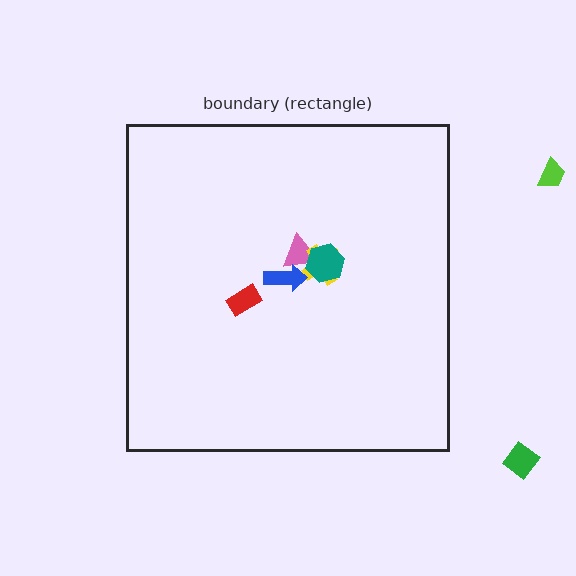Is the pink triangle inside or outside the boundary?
Inside.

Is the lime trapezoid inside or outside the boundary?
Outside.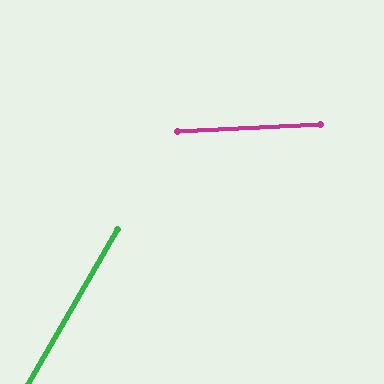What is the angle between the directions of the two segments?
Approximately 57 degrees.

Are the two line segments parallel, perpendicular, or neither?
Neither parallel nor perpendicular — they differ by about 57°.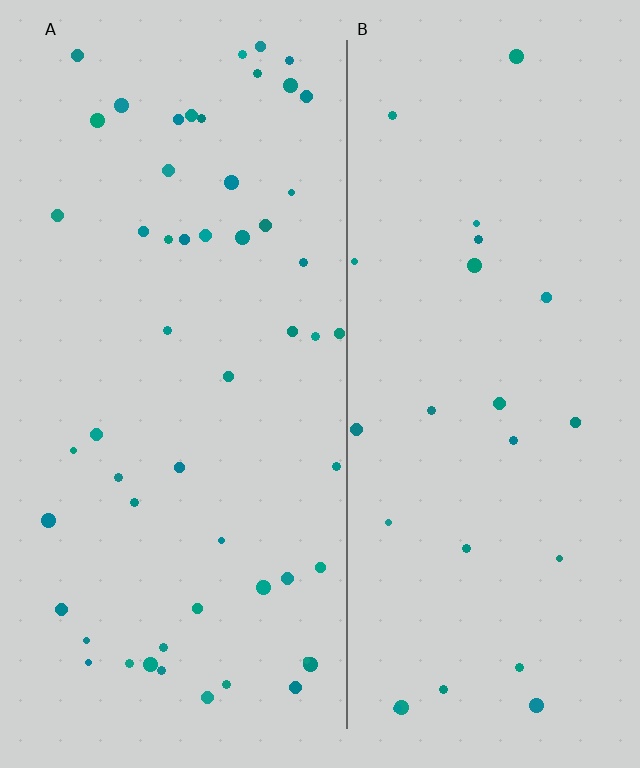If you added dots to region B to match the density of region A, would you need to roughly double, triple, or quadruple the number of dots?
Approximately double.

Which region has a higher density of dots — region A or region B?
A (the left).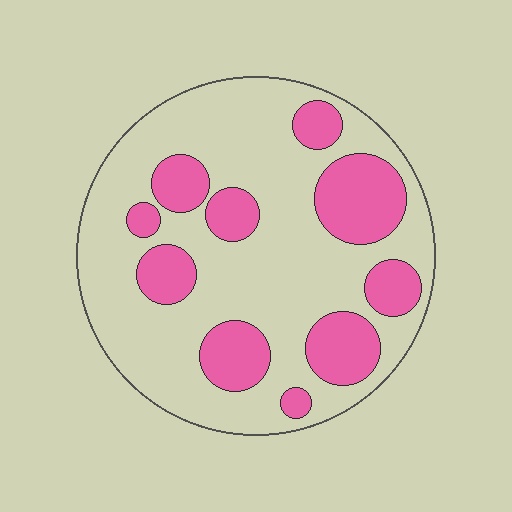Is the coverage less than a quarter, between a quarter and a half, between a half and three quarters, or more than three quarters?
Between a quarter and a half.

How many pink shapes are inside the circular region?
10.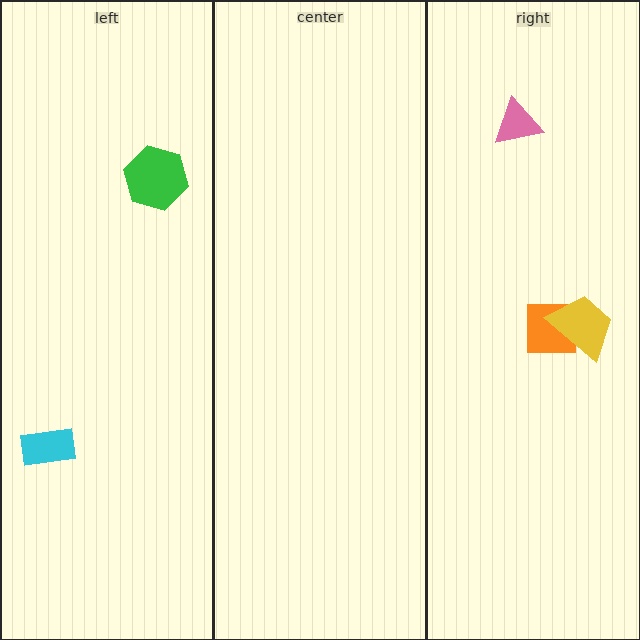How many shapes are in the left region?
2.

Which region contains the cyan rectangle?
The left region.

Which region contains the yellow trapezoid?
The right region.